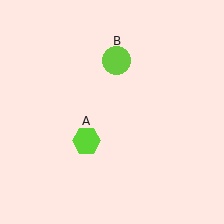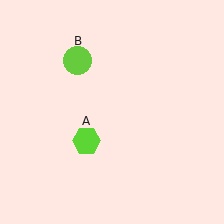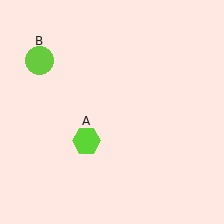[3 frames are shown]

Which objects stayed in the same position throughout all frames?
Lime hexagon (object A) remained stationary.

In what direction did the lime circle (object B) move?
The lime circle (object B) moved left.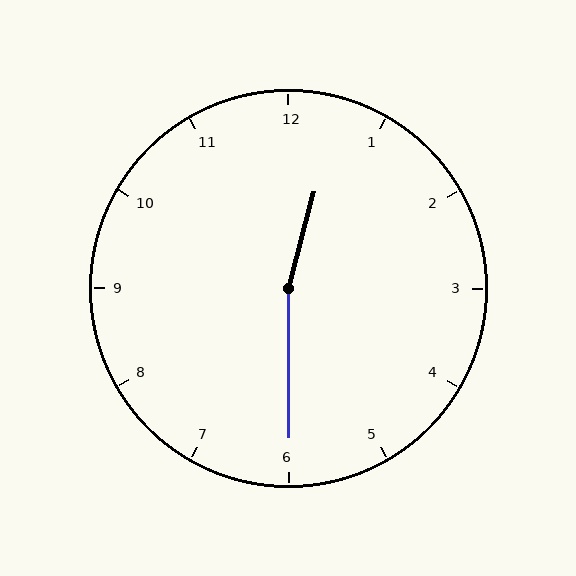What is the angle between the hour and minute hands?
Approximately 165 degrees.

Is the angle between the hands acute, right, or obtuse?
It is obtuse.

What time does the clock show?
12:30.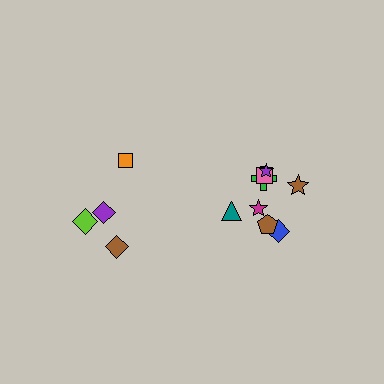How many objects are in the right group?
There are 8 objects.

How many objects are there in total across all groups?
There are 12 objects.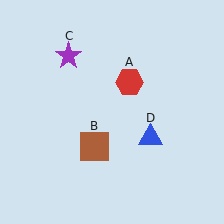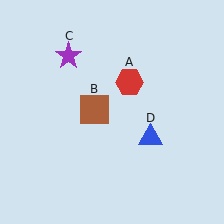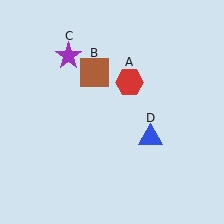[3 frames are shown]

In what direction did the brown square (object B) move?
The brown square (object B) moved up.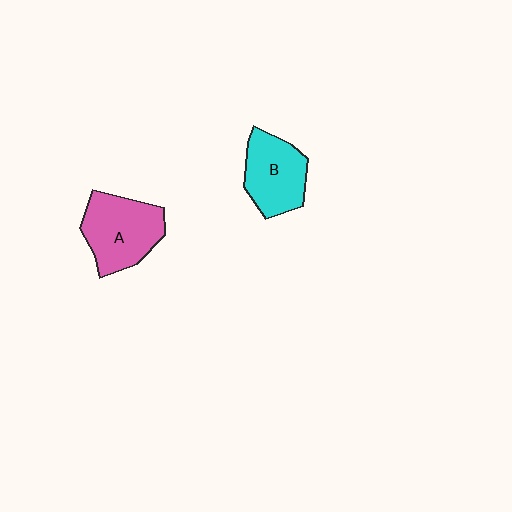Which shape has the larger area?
Shape A (pink).